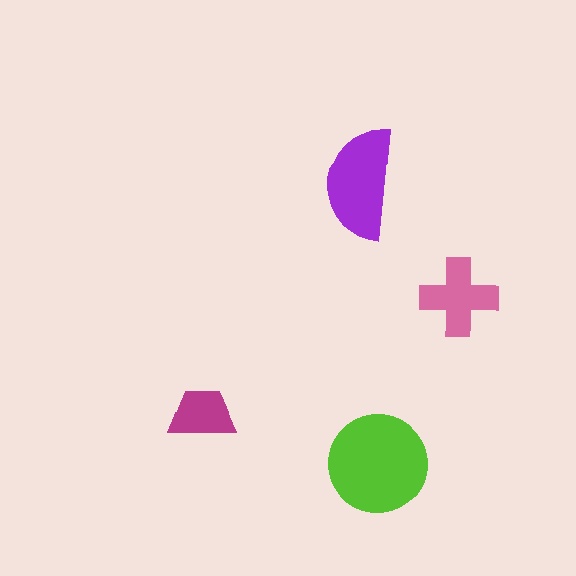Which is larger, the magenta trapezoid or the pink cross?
The pink cross.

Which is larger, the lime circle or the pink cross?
The lime circle.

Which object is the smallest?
The magenta trapezoid.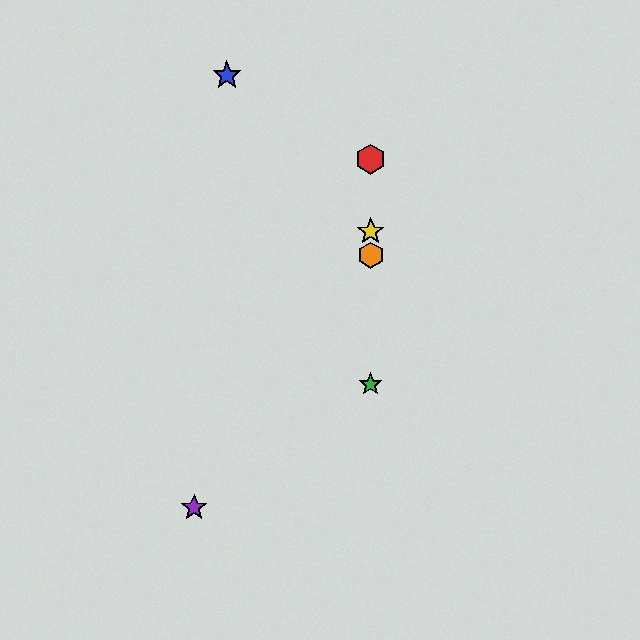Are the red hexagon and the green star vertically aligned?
Yes, both are at x≈371.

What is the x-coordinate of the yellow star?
The yellow star is at x≈371.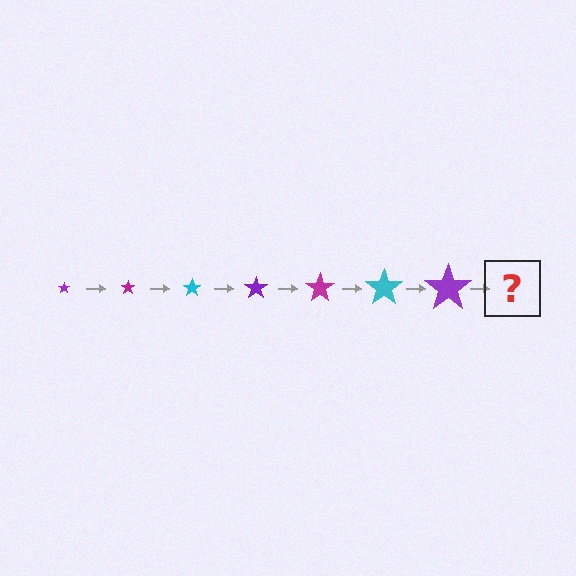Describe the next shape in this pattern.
It should be a magenta star, larger than the previous one.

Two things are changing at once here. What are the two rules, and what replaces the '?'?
The two rules are that the star grows larger each step and the color cycles through purple, magenta, and cyan. The '?' should be a magenta star, larger than the previous one.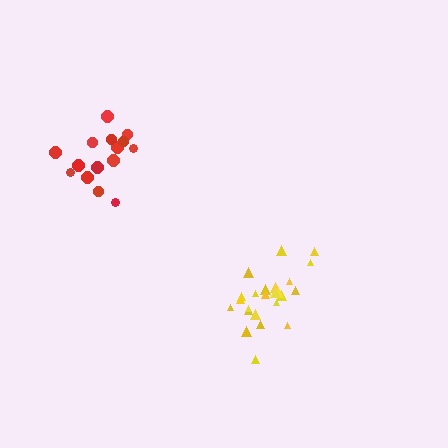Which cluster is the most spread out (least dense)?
Red.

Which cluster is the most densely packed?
Yellow.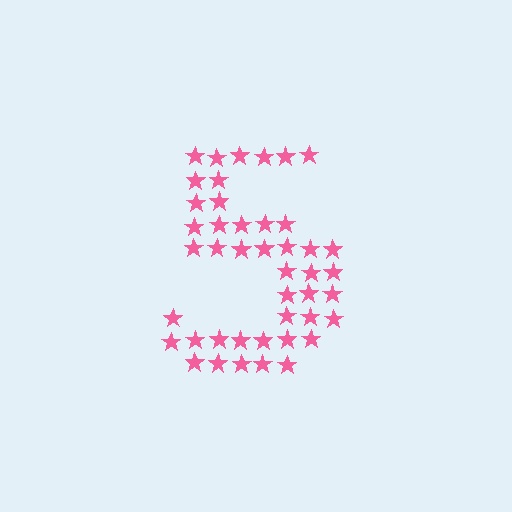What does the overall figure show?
The overall figure shows the digit 5.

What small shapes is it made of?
It is made of small stars.